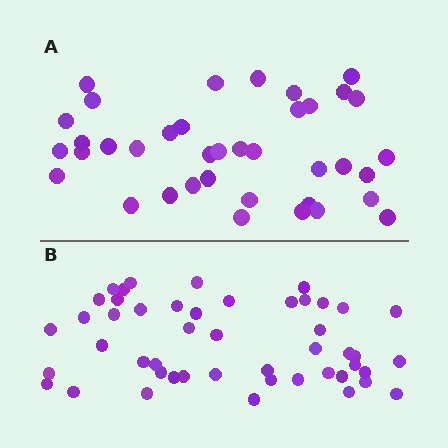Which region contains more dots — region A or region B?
Region B (the bottom region) has more dots.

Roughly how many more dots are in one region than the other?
Region B has roughly 10 or so more dots than region A.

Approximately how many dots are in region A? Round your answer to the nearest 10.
About 40 dots. (The exact count is 38, which rounds to 40.)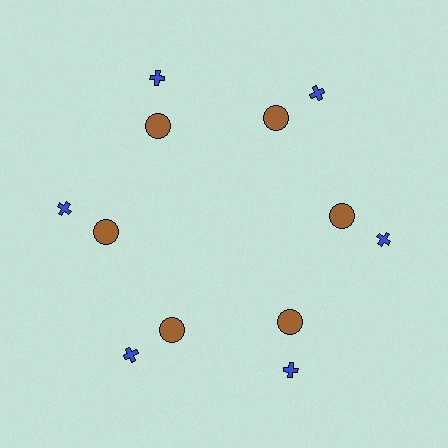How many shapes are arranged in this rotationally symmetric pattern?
There are 12 shapes, arranged in 6 groups of 2.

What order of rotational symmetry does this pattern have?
This pattern has 6-fold rotational symmetry.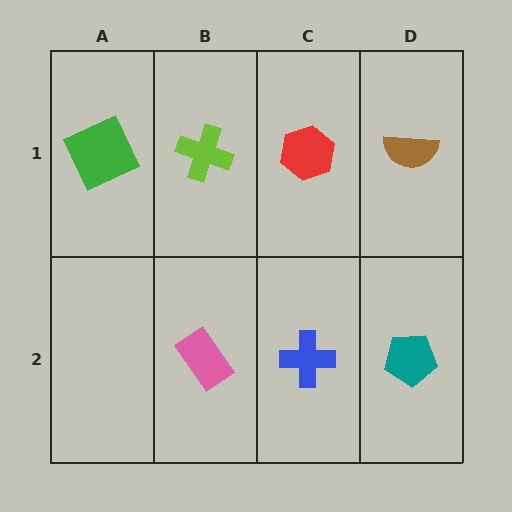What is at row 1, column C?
A red hexagon.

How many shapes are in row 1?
4 shapes.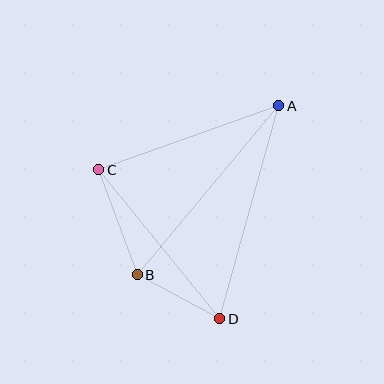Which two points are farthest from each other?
Points A and D are farthest from each other.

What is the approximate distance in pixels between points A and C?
The distance between A and C is approximately 191 pixels.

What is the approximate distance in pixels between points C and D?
The distance between C and D is approximately 192 pixels.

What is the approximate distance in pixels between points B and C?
The distance between B and C is approximately 112 pixels.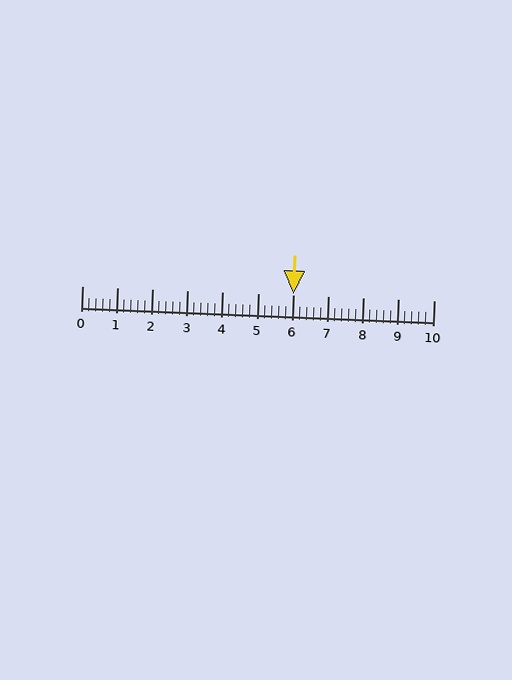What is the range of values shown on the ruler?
The ruler shows values from 0 to 10.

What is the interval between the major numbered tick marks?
The major tick marks are spaced 1 units apart.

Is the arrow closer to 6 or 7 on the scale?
The arrow is closer to 6.